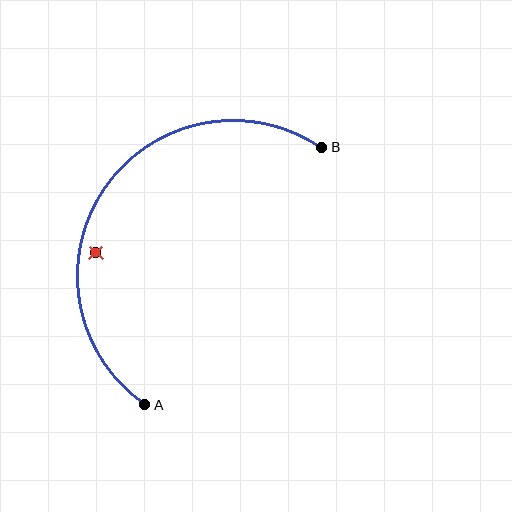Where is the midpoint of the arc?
The arc midpoint is the point on the curve farthest from the straight line joining A and B. It sits above and to the left of that line.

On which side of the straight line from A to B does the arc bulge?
The arc bulges above and to the left of the straight line connecting A and B.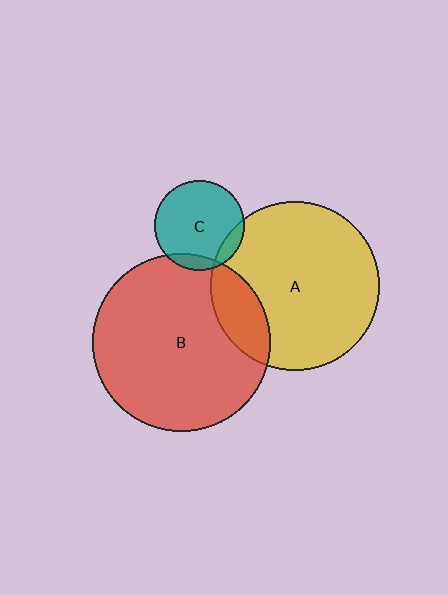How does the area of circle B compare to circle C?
Approximately 3.9 times.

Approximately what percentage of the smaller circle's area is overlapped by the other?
Approximately 15%.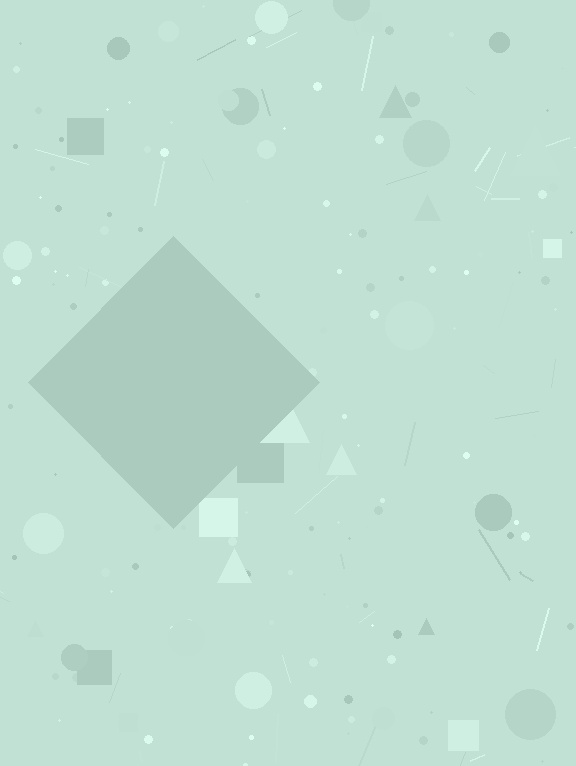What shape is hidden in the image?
A diamond is hidden in the image.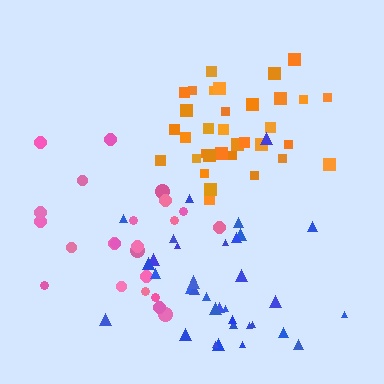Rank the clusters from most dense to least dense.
orange, blue, pink.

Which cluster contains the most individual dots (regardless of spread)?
Blue (35).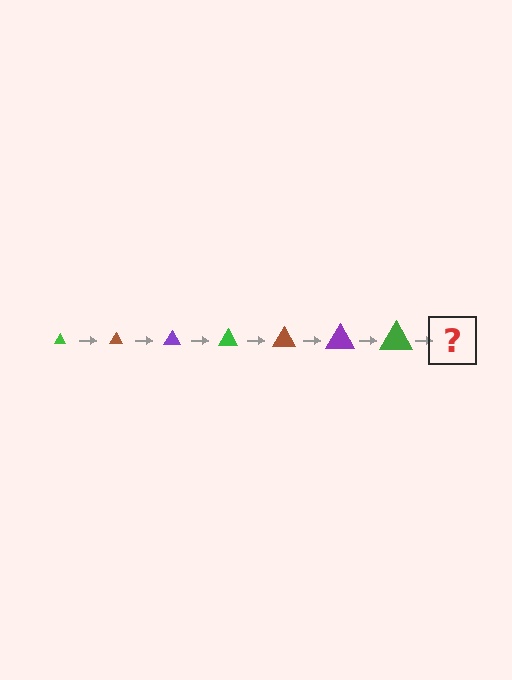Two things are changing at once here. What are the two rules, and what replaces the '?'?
The two rules are that the triangle grows larger each step and the color cycles through green, brown, and purple. The '?' should be a brown triangle, larger than the previous one.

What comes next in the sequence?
The next element should be a brown triangle, larger than the previous one.